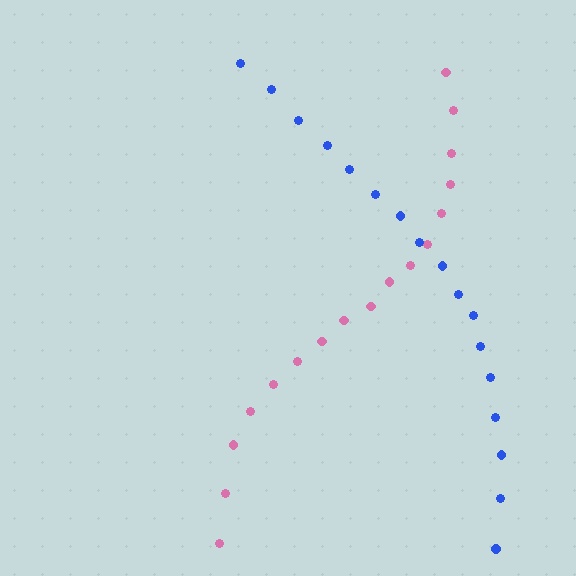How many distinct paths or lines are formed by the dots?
There are 2 distinct paths.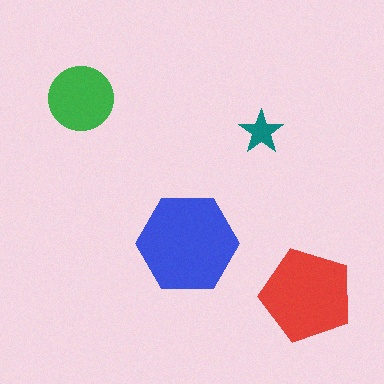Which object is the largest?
The blue hexagon.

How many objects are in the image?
There are 4 objects in the image.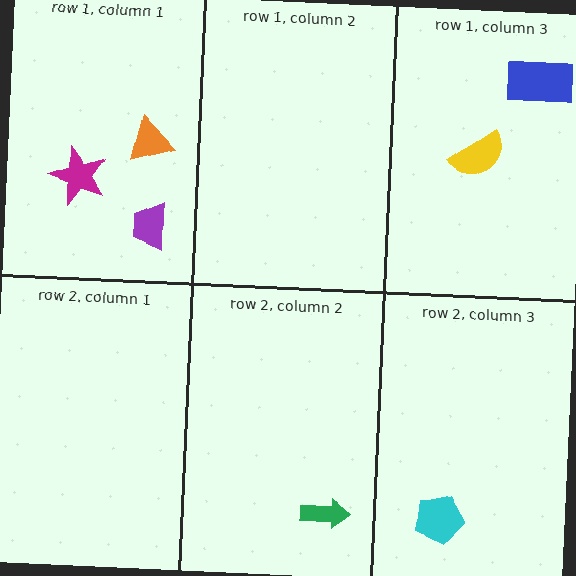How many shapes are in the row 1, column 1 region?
3.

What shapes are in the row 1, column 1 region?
The magenta star, the purple trapezoid, the orange triangle.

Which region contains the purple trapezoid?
The row 1, column 1 region.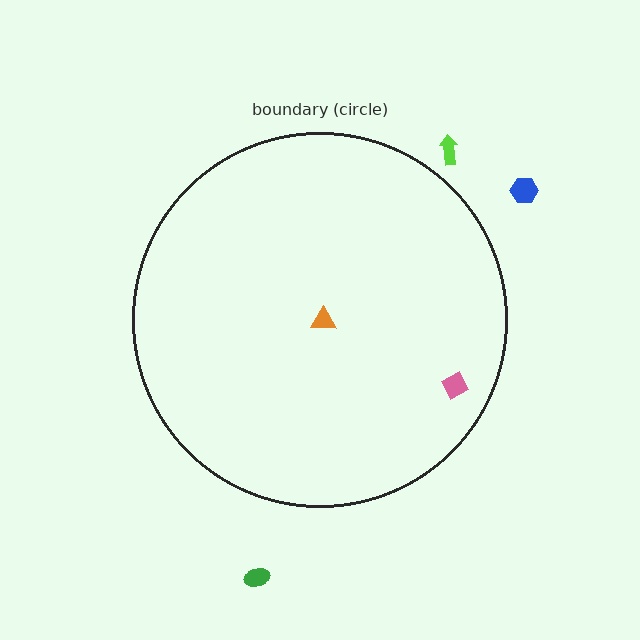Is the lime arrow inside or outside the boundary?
Outside.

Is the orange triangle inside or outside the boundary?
Inside.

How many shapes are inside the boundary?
2 inside, 3 outside.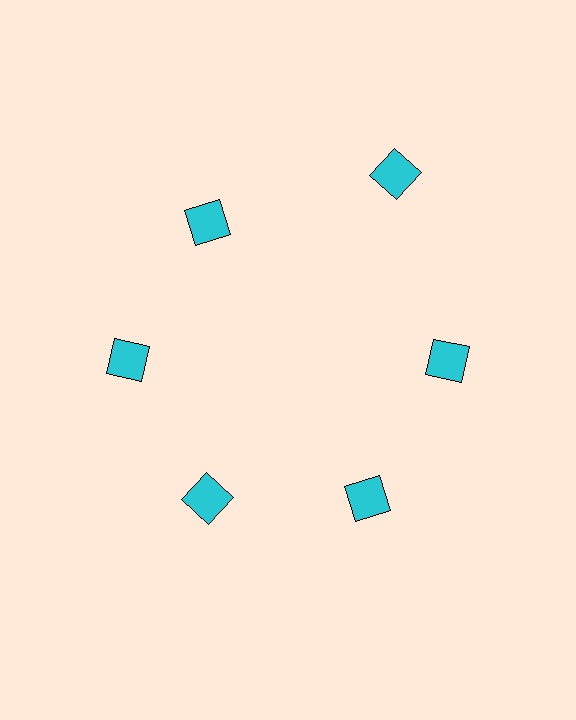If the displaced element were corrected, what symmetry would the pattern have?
It would have 6-fold rotational symmetry — the pattern would map onto itself every 60 degrees.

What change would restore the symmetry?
The symmetry would be restored by moving it inward, back onto the ring so that all 6 squares sit at equal angles and equal distance from the center.